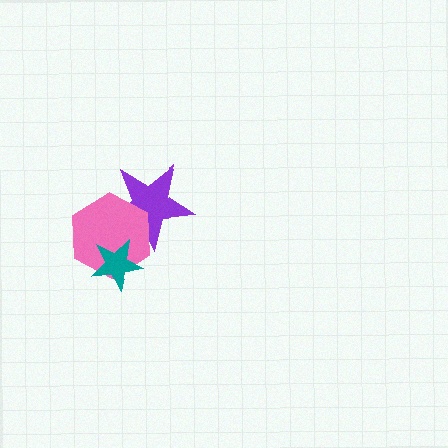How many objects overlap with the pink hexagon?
2 objects overlap with the pink hexagon.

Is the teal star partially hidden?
No, no other shape covers it.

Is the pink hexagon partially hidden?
Yes, it is partially covered by another shape.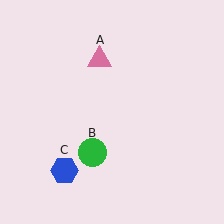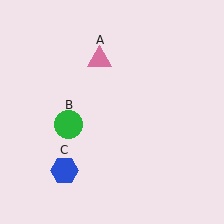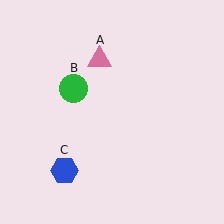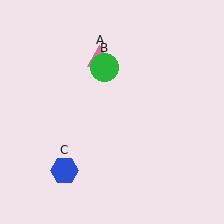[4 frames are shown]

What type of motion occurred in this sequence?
The green circle (object B) rotated clockwise around the center of the scene.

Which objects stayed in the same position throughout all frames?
Pink triangle (object A) and blue hexagon (object C) remained stationary.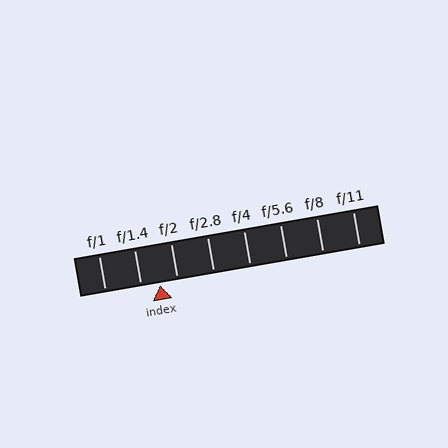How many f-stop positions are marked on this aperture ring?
There are 8 f-stop positions marked.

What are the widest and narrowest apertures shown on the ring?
The widest aperture shown is f/1 and the narrowest is f/11.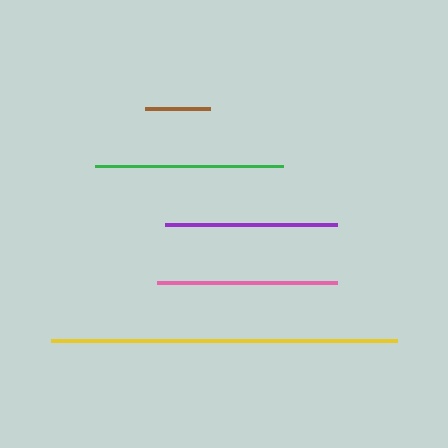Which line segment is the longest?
The yellow line is the longest at approximately 346 pixels.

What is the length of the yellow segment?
The yellow segment is approximately 346 pixels long.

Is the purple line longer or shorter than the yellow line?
The yellow line is longer than the purple line.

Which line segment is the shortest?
The brown line is the shortest at approximately 64 pixels.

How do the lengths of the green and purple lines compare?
The green and purple lines are approximately the same length.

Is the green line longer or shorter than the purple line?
The green line is longer than the purple line.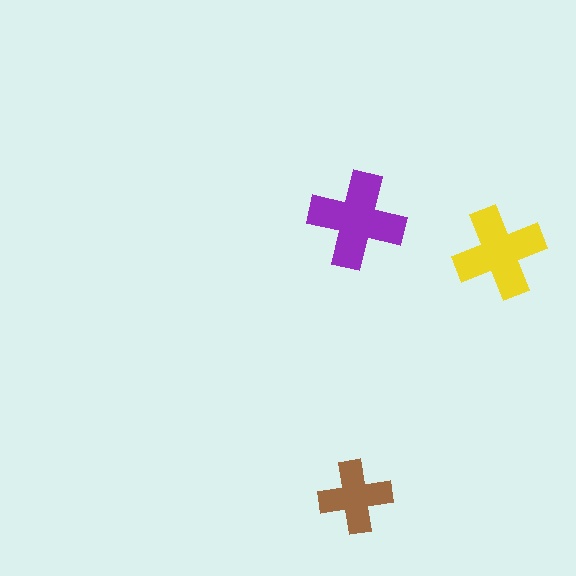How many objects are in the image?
There are 3 objects in the image.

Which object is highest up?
The purple cross is topmost.